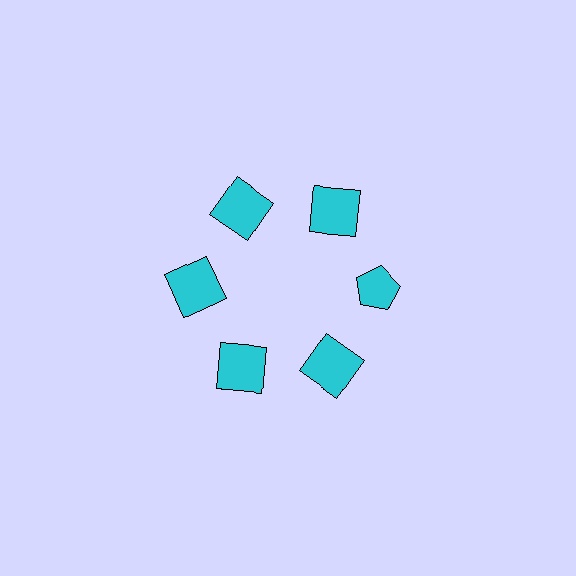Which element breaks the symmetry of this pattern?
The cyan pentagon at roughly the 3 o'clock position breaks the symmetry. All other shapes are cyan squares.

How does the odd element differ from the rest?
It has a different shape: pentagon instead of square.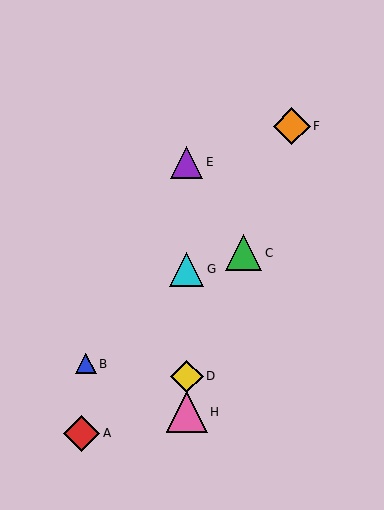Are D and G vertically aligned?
Yes, both are at x≈187.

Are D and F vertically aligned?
No, D is at x≈187 and F is at x≈292.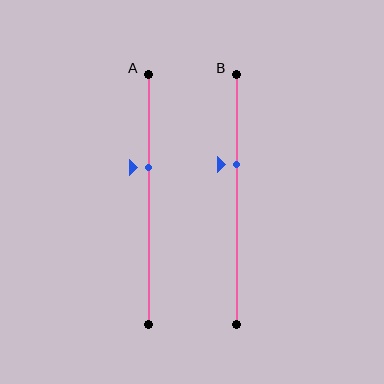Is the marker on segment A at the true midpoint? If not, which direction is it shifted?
No, the marker on segment A is shifted upward by about 13% of the segment length.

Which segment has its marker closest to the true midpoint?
Segment A has its marker closest to the true midpoint.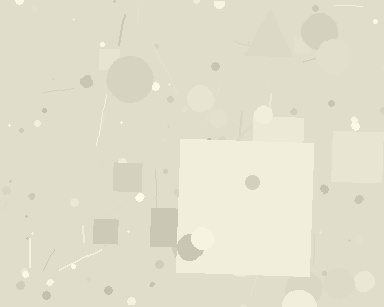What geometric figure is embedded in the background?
A square is embedded in the background.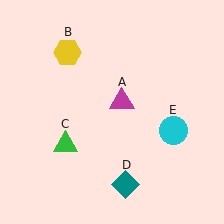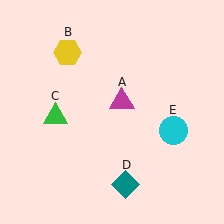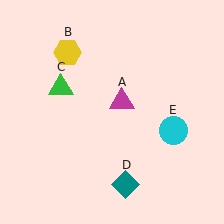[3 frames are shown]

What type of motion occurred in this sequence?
The green triangle (object C) rotated clockwise around the center of the scene.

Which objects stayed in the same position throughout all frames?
Magenta triangle (object A) and yellow hexagon (object B) and teal diamond (object D) and cyan circle (object E) remained stationary.